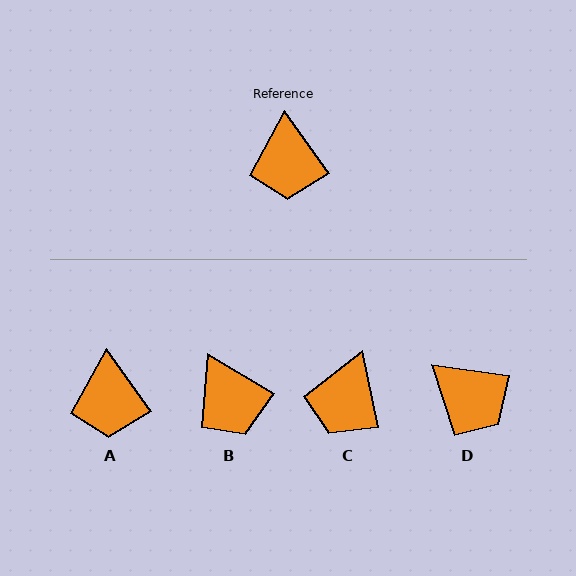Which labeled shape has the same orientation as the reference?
A.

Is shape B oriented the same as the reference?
No, it is off by about 23 degrees.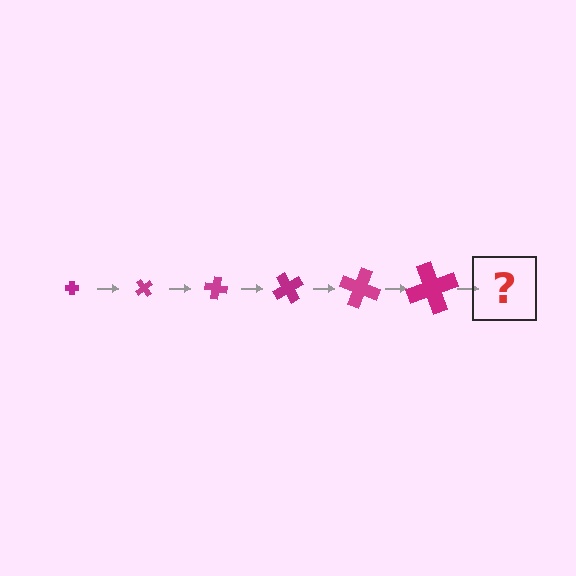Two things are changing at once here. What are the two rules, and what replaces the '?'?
The two rules are that the cross grows larger each step and it rotates 50 degrees each step. The '?' should be a cross, larger than the previous one and rotated 300 degrees from the start.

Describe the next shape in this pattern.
It should be a cross, larger than the previous one and rotated 300 degrees from the start.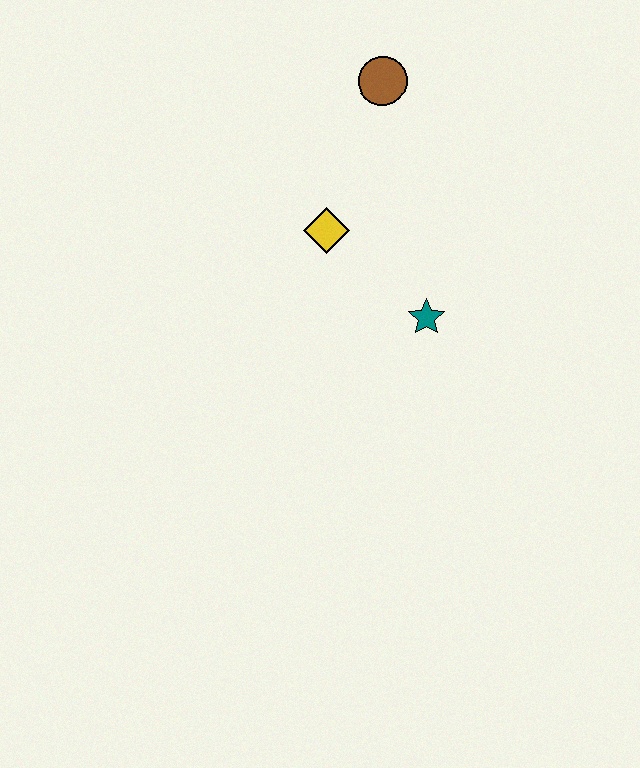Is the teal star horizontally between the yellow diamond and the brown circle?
No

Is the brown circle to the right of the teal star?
No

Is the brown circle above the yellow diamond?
Yes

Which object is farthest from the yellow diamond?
The brown circle is farthest from the yellow diamond.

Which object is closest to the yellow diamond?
The teal star is closest to the yellow diamond.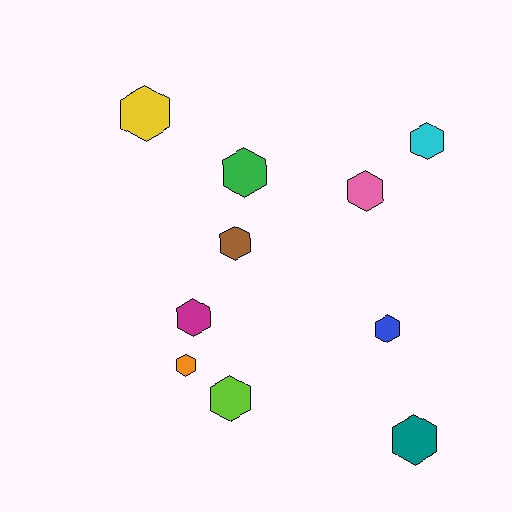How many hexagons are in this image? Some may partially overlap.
There are 10 hexagons.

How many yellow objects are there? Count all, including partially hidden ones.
There is 1 yellow object.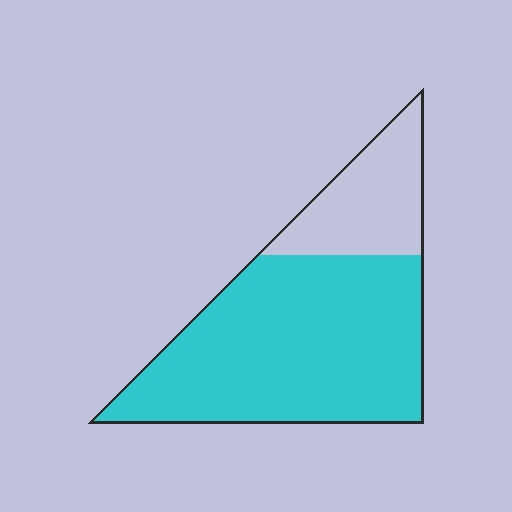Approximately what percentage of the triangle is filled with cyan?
Approximately 75%.